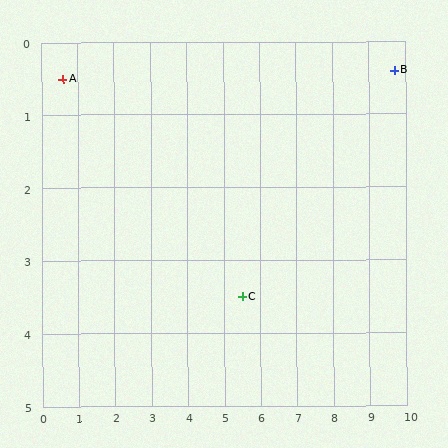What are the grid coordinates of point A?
Point A is at approximately (0.6, 0.5).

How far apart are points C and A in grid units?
Points C and A are about 5.7 grid units apart.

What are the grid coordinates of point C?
Point C is at approximately (5.5, 3.5).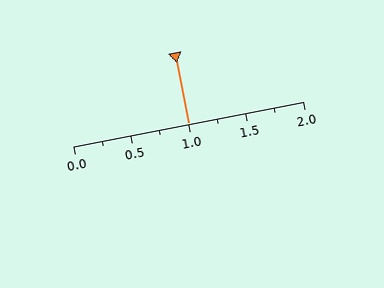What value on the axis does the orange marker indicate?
The marker indicates approximately 1.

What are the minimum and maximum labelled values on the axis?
The axis runs from 0.0 to 2.0.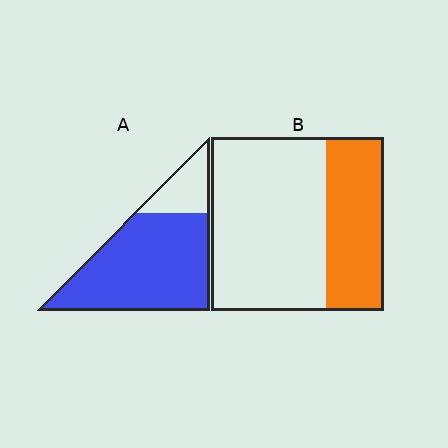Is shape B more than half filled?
No.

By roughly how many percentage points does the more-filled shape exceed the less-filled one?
By roughly 45 percentage points (A over B).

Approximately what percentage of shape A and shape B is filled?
A is approximately 80% and B is approximately 35%.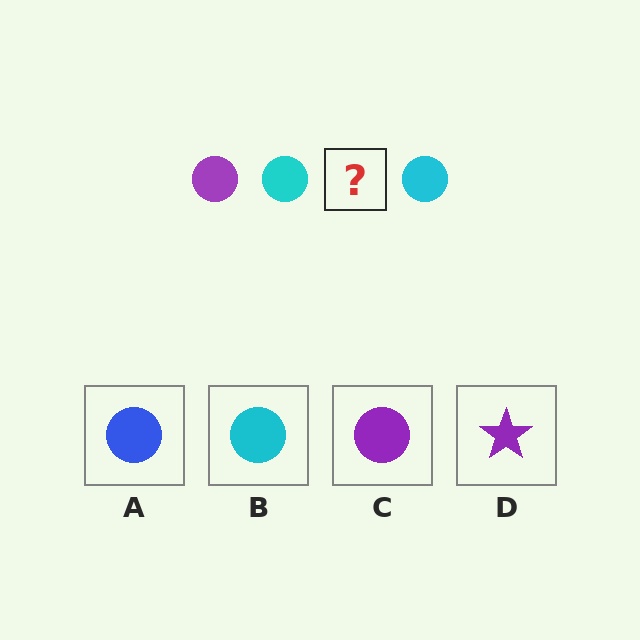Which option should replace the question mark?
Option C.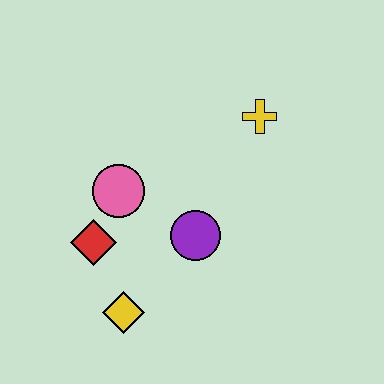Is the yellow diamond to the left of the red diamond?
No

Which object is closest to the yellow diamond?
The red diamond is closest to the yellow diamond.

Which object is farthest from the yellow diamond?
The yellow cross is farthest from the yellow diamond.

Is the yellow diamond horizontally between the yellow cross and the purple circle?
No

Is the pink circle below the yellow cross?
Yes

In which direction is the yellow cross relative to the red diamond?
The yellow cross is to the right of the red diamond.